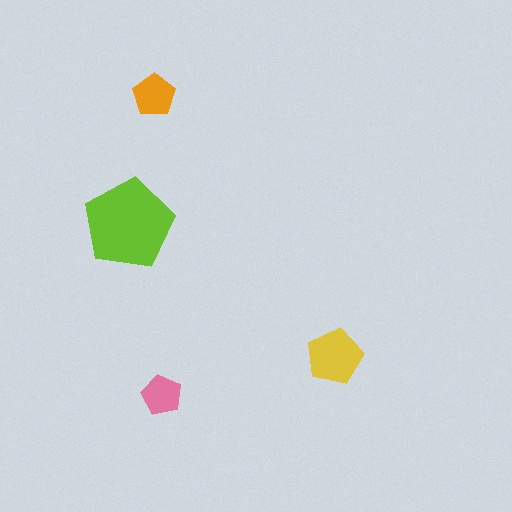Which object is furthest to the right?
The yellow pentagon is rightmost.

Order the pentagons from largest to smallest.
the lime one, the yellow one, the orange one, the pink one.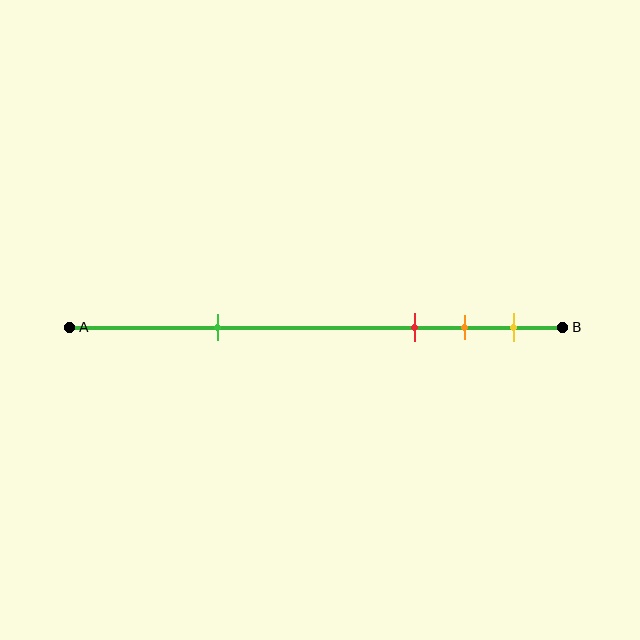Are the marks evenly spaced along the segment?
No, the marks are not evenly spaced.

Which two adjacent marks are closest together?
The orange and yellow marks are the closest adjacent pair.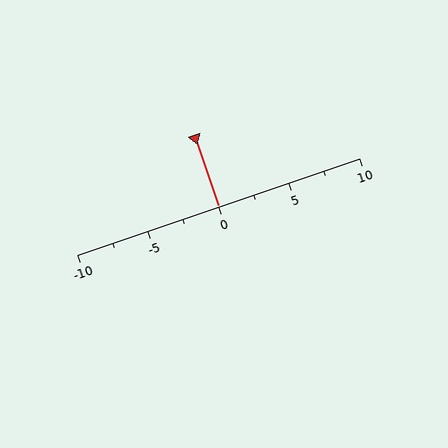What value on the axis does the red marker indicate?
The marker indicates approximately 0.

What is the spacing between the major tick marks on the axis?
The major ticks are spaced 5 apart.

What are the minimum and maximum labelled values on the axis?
The axis runs from -10 to 10.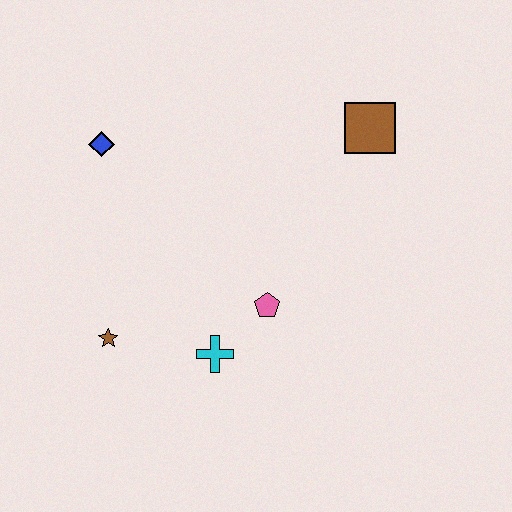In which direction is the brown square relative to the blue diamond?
The brown square is to the right of the blue diamond.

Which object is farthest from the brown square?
The brown star is farthest from the brown square.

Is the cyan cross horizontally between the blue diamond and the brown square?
Yes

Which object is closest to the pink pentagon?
The cyan cross is closest to the pink pentagon.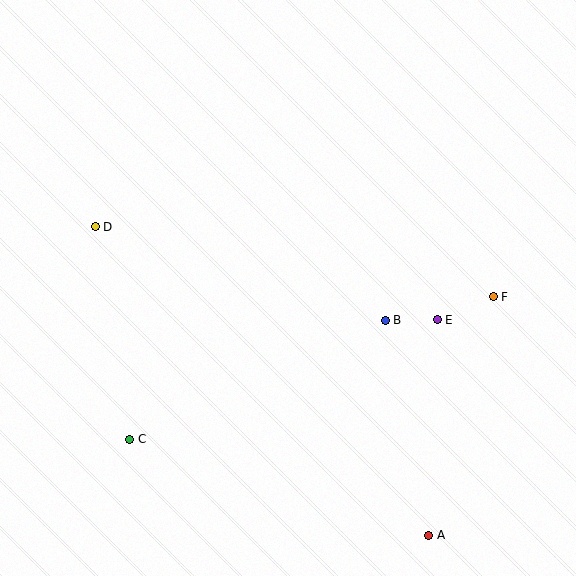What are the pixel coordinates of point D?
Point D is at (95, 227).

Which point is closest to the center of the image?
Point B at (385, 320) is closest to the center.